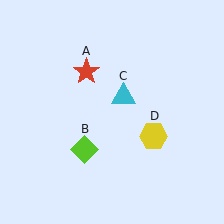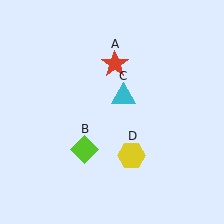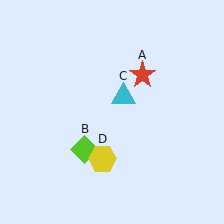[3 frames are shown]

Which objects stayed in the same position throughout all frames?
Lime diamond (object B) and cyan triangle (object C) remained stationary.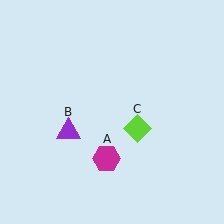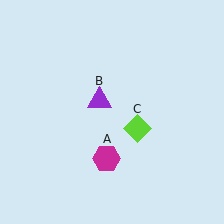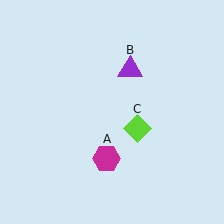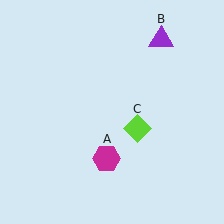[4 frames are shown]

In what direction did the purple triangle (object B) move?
The purple triangle (object B) moved up and to the right.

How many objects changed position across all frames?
1 object changed position: purple triangle (object B).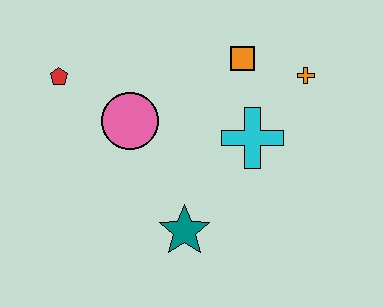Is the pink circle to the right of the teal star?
No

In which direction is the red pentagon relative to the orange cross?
The red pentagon is to the left of the orange cross.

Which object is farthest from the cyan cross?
The red pentagon is farthest from the cyan cross.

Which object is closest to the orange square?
The orange cross is closest to the orange square.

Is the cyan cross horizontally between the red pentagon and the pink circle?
No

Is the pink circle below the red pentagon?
Yes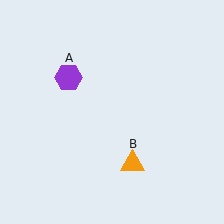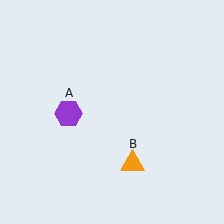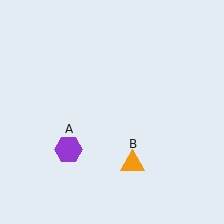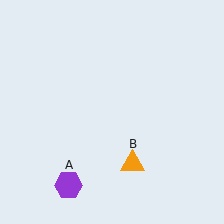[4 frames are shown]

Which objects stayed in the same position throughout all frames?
Orange triangle (object B) remained stationary.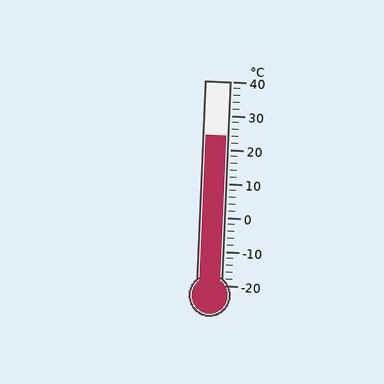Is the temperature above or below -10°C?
The temperature is above -10°C.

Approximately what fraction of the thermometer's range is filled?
The thermometer is filled to approximately 75% of its range.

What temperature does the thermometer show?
The thermometer shows approximately 24°C.